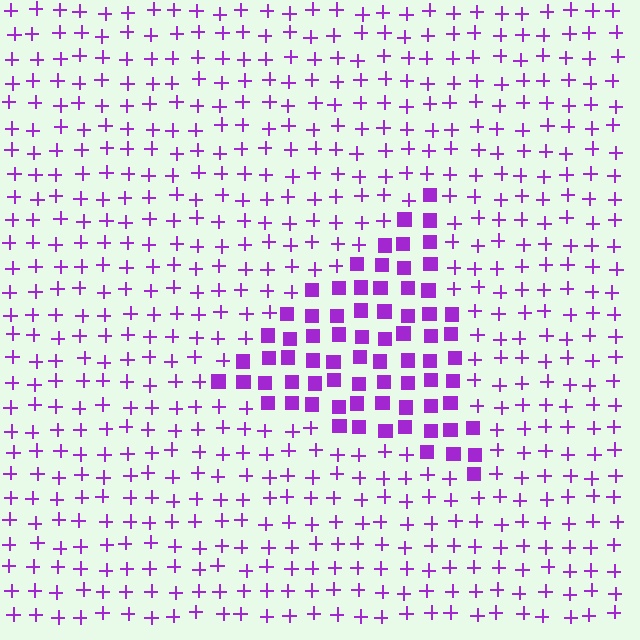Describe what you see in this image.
The image is filled with small purple elements arranged in a uniform grid. A triangle-shaped region contains squares, while the surrounding area contains plus signs. The boundary is defined purely by the change in element shape.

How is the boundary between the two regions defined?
The boundary is defined by a change in element shape: squares inside vs. plus signs outside. All elements share the same color and spacing.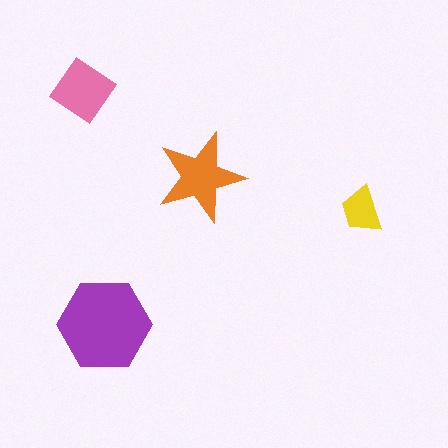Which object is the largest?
The purple hexagon.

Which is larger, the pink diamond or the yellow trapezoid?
The pink diamond.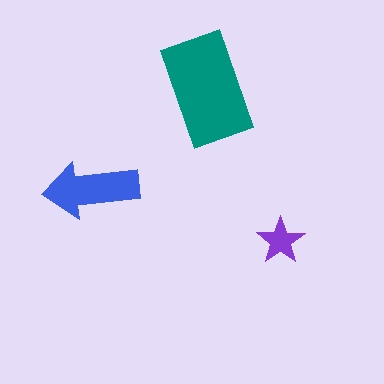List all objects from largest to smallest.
The teal rectangle, the blue arrow, the purple star.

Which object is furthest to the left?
The blue arrow is leftmost.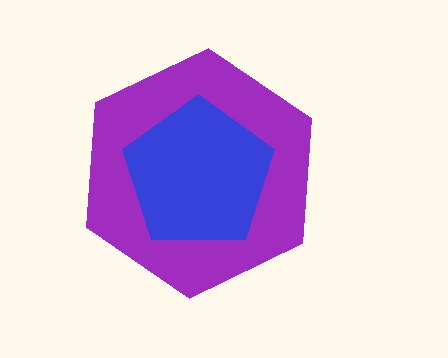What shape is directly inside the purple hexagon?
The blue pentagon.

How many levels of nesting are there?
2.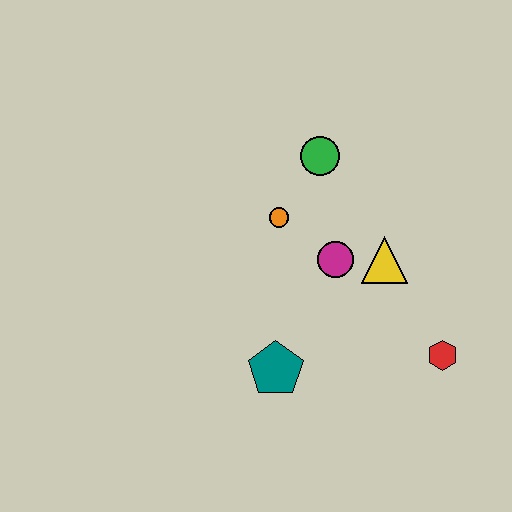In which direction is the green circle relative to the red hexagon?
The green circle is above the red hexagon.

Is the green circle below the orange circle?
No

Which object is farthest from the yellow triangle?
The teal pentagon is farthest from the yellow triangle.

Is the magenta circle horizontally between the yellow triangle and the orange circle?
Yes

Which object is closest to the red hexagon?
The yellow triangle is closest to the red hexagon.